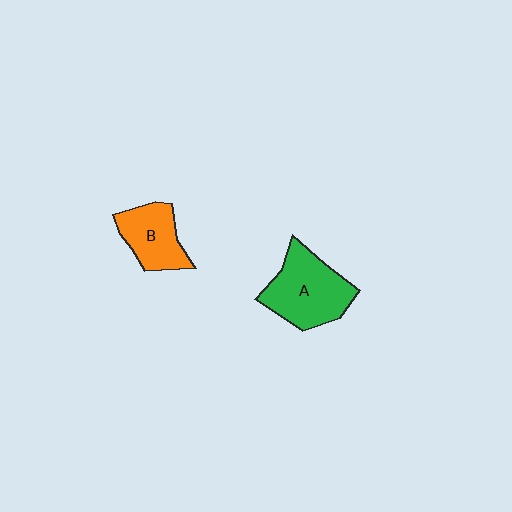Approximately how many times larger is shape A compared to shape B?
Approximately 1.4 times.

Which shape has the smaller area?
Shape B (orange).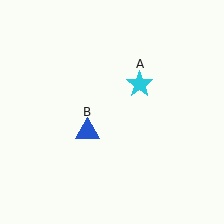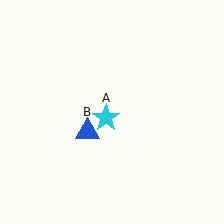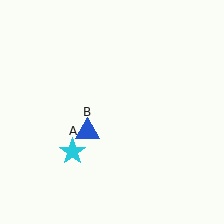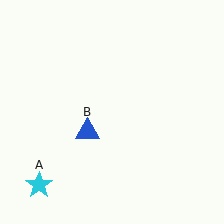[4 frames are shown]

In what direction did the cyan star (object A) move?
The cyan star (object A) moved down and to the left.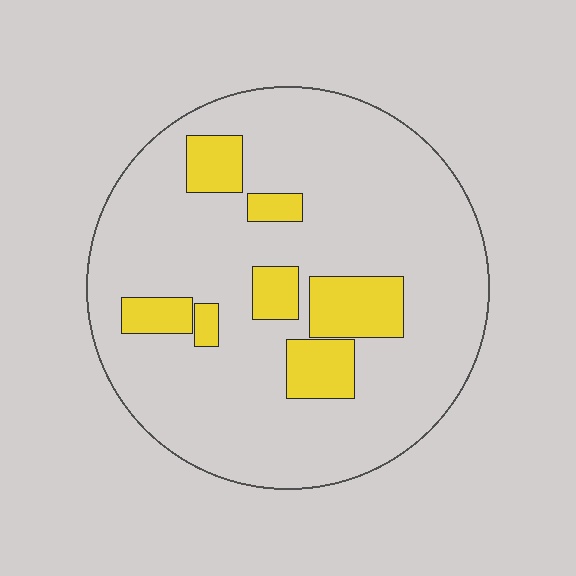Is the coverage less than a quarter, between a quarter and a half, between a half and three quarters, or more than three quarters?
Less than a quarter.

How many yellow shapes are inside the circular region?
7.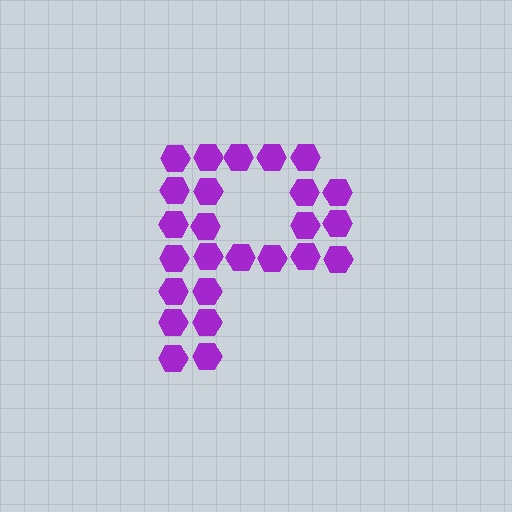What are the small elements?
The small elements are hexagons.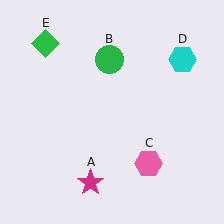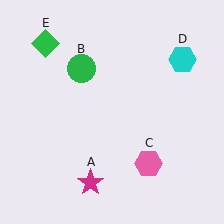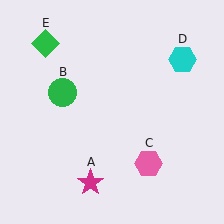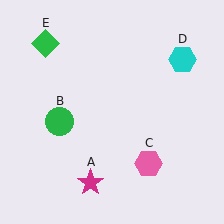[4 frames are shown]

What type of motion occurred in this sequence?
The green circle (object B) rotated counterclockwise around the center of the scene.